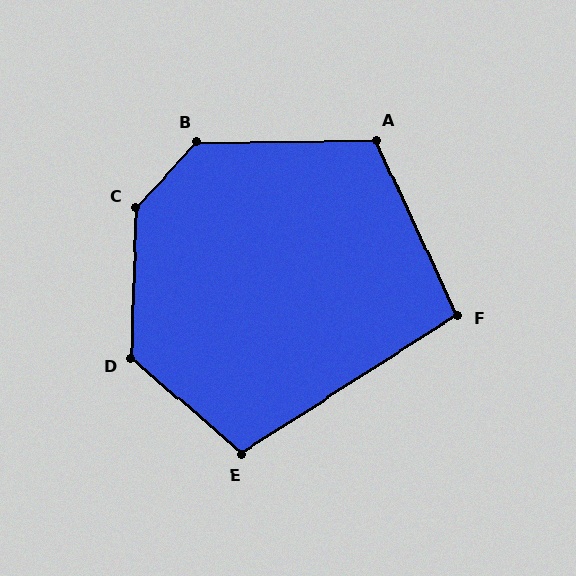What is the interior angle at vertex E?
Approximately 107 degrees (obtuse).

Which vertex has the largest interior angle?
C, at approximately 139 degrees.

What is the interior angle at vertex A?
Approximately 114 degrees (obtuse).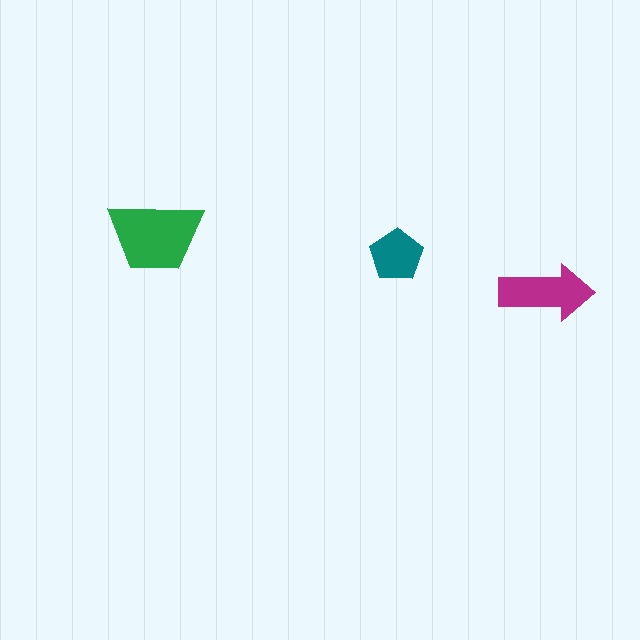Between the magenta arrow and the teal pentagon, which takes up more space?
The magenta arrow.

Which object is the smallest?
The teal pentagon.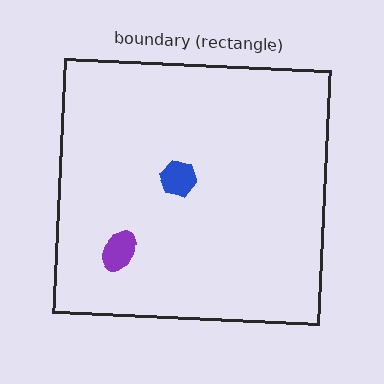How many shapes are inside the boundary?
2 inside, 0 outside.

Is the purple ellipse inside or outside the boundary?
Inside.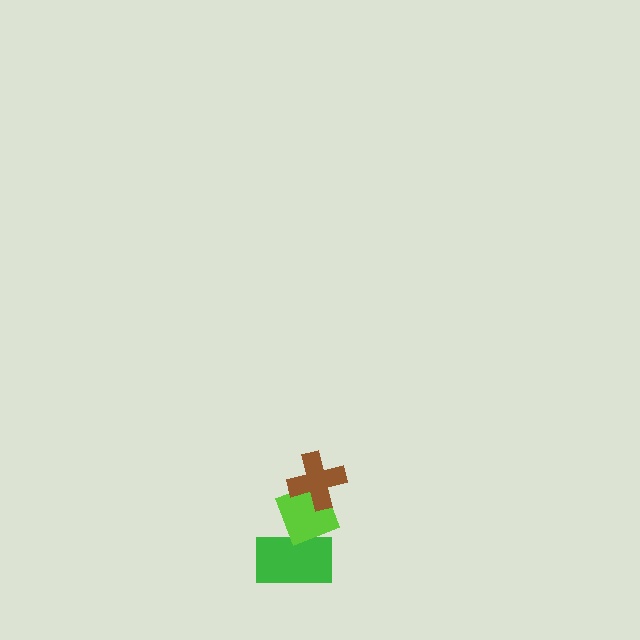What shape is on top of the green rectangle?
The lime diamond is on top of the green rectangle.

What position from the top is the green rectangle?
The green rectangle is 3rd from the top.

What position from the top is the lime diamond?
The lime diamond is 2nd from the top.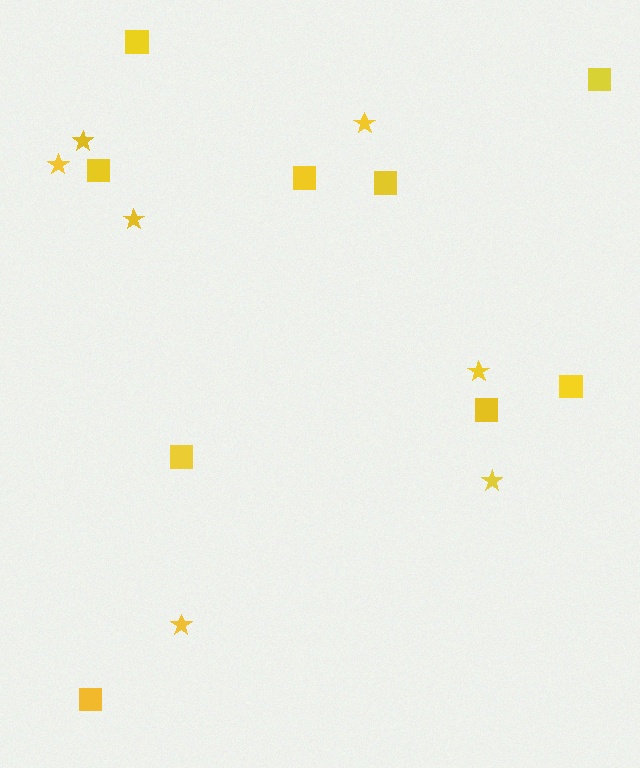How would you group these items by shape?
There are 2 groups: one group of squares (9) and one group of stars (7).